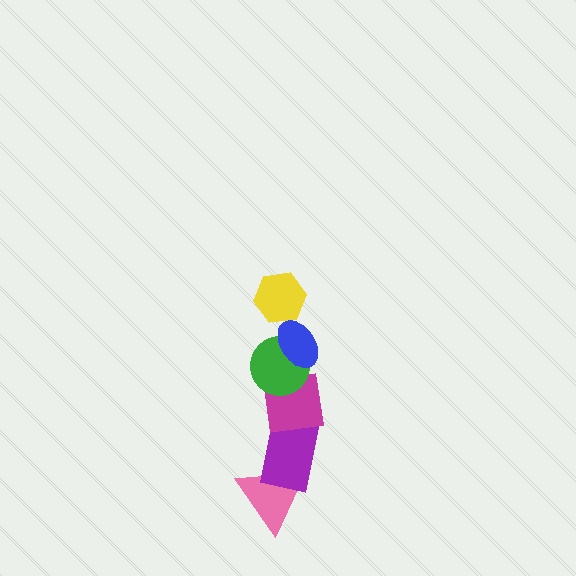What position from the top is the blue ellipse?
The blue ellipse is 2nd from the top.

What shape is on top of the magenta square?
The green circle is on top of the magenta square.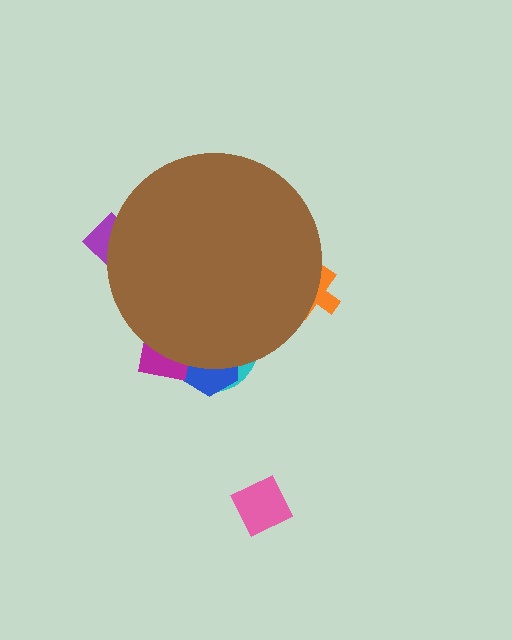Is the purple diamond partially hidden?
Yes, the purple diamond is partially hidden behind the brown circle.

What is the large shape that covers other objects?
A brown circle.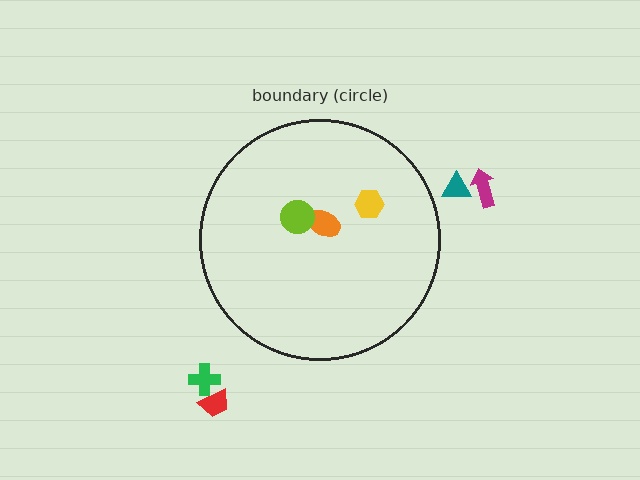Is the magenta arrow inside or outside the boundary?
Outside.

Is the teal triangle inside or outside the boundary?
Outside.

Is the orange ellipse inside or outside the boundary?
Inside.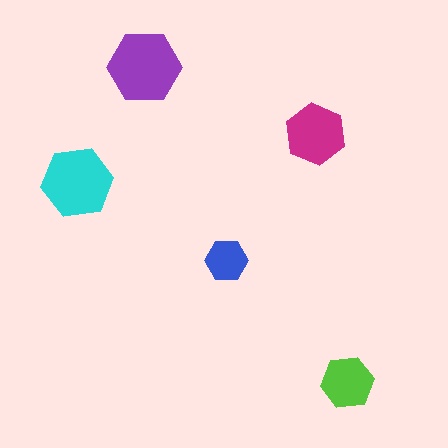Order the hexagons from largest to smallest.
the purple one, the cyan one, the magenta one, the lime one, the blue one.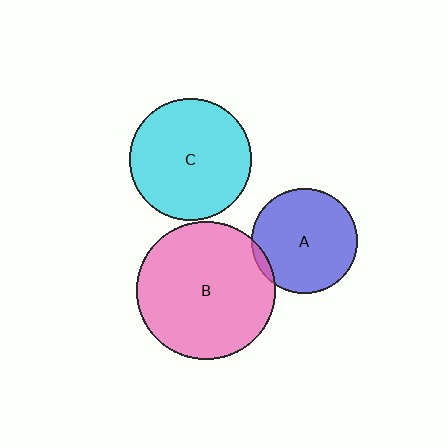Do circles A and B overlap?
Yes.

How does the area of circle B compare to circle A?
Approximately 1.7 times.